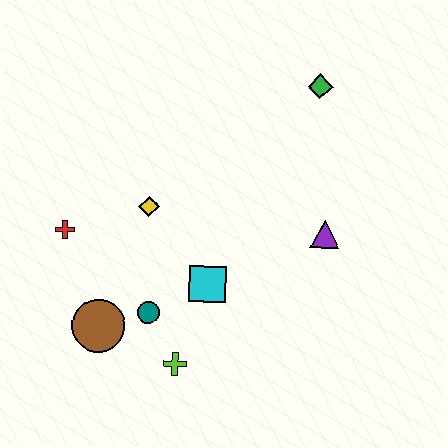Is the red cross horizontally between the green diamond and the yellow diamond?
No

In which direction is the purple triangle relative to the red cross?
The purple triangle is to the right of the red cross.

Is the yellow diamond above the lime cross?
Yes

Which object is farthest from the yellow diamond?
The green diamond is farthest from the yellow diamond.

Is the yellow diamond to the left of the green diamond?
Yes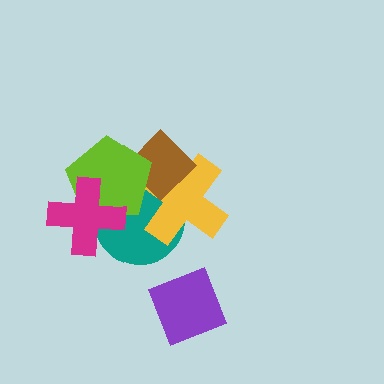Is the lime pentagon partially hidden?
Yes, it is partially covered by another shape.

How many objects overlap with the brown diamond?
3 objects overlap with the brown diamond.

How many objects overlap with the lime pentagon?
4 objects overlap with the lime pentagon.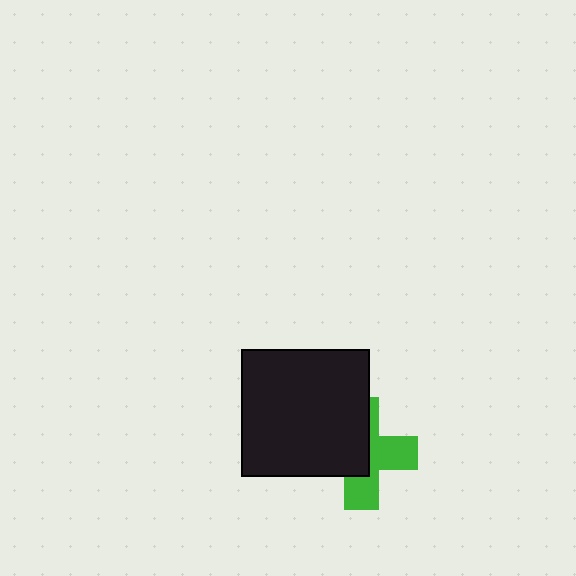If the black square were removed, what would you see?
You would see the complete green cross.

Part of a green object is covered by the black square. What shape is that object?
It is a cross.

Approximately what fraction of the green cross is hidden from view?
Roughly 51% of the green cross is hidden behind the black square.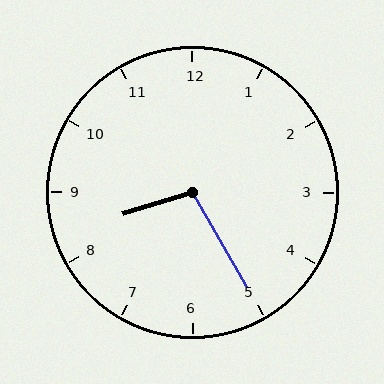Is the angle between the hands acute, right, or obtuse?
It is obtuse.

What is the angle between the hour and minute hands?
Approximately 102 degrees.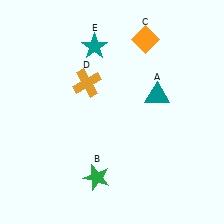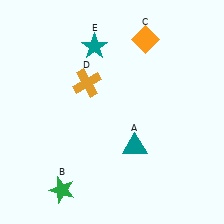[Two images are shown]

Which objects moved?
The objects that moved are: the teal triangle (A), the green star (B).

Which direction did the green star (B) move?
The green star (B) moved left.